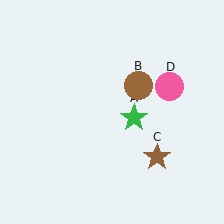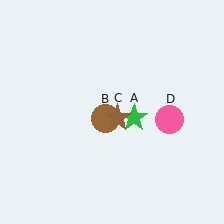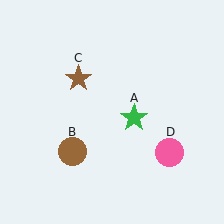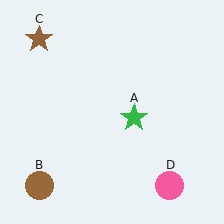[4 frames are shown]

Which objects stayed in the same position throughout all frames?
Green star (object A) remained stationary.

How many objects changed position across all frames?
3 objects changed position: brown circle (object B), brown star (object C), pink circle (object D).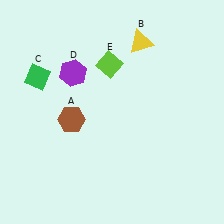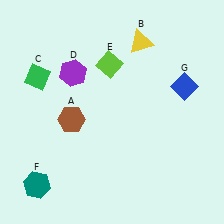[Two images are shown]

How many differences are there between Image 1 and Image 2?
There are 2 differences between the two images.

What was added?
A teal hexagon (F), a blue diamond (G) were added in Image 2.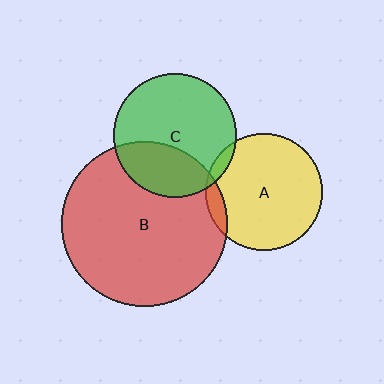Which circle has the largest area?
Circle B (red).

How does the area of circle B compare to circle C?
Approximately 1.8 times.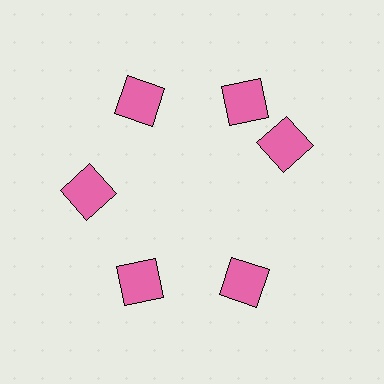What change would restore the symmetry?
The symmetry would be restored by rotating it back into even spacing with its neighbors so that all 6 squares sit at equal angles and equal distance from the center.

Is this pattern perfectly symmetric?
No. The 6 pink squares are arranged in a ring, but one element near the 3 o'clock position is rotated out of alignment along the ring, breaking the 6-fold rotational symmetry.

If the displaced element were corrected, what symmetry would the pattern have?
It would have 6-fold rotational symmetry — the pattern would map onto itself every 60 degrees.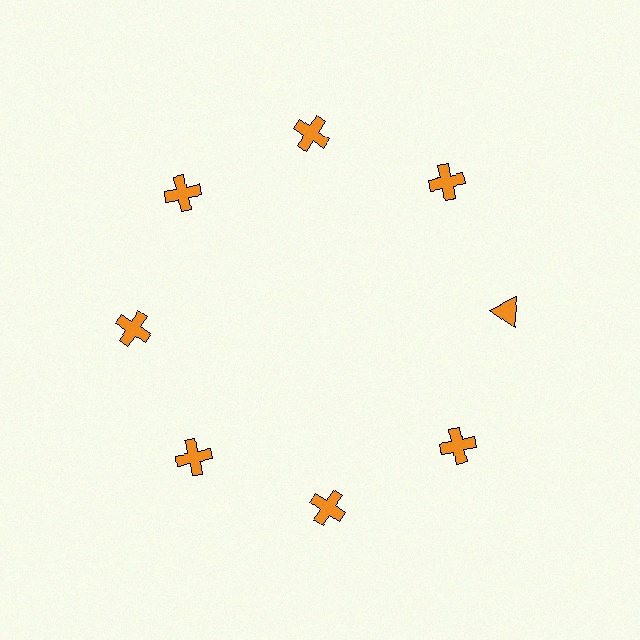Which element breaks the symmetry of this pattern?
The orange triangle at roughly the 3 o'clock position breaks the symmetry. All other shapes are orange crosses.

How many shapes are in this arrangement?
There are 8 shapes arranged in a ring pattern.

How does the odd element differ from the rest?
It has a different shape: triangle instead of cross.